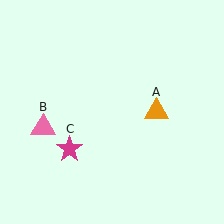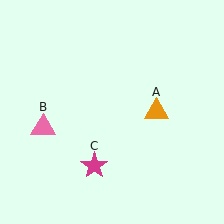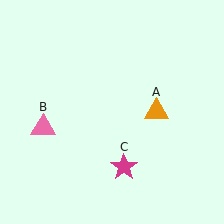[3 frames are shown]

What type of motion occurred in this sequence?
The magenta star (object C) rotated counterclockwise around the center of the scene.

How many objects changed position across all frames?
1 object changed position: magenta star (object C).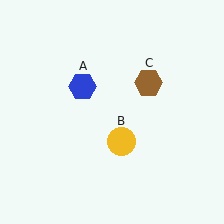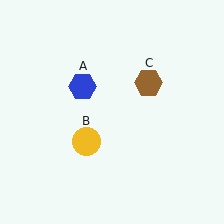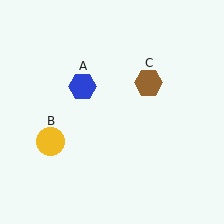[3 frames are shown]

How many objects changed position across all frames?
1 object changed position: yellow circle (object B).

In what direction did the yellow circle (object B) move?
The yellow circle (object B) moved left.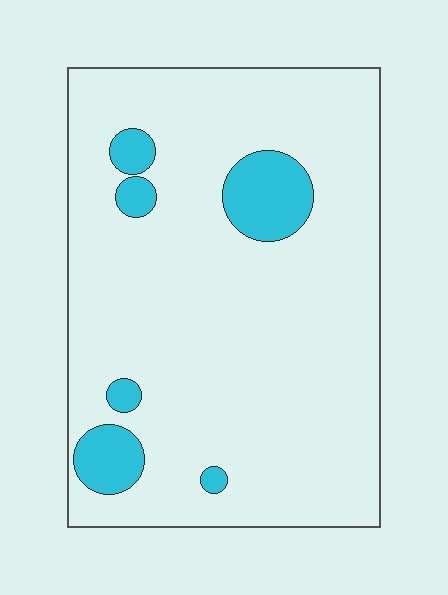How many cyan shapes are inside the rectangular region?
6.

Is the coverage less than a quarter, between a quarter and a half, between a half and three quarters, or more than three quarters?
Less than a quarter.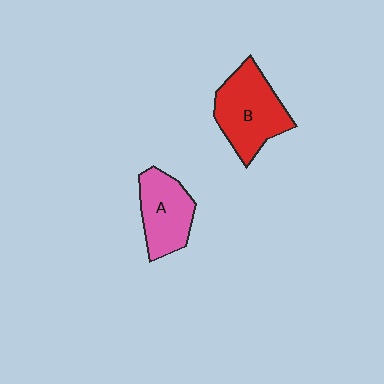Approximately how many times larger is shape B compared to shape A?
Approximately 1.3 times.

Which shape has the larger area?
Shape B (red).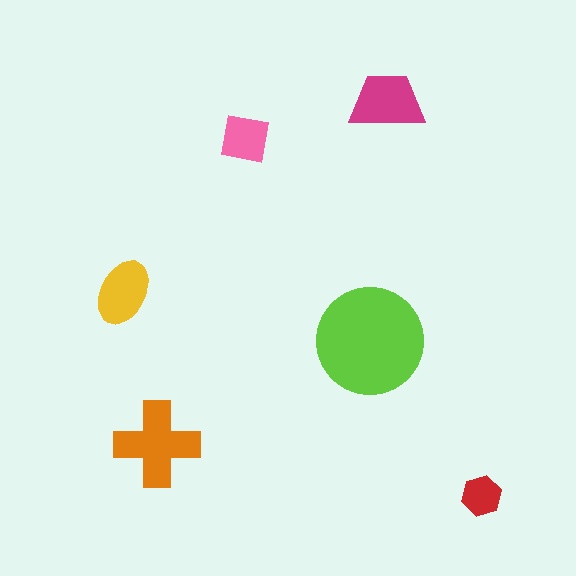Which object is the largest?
The lime circle.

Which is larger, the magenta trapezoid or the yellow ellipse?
The magenta trapezoid.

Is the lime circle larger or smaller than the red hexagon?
Larger.